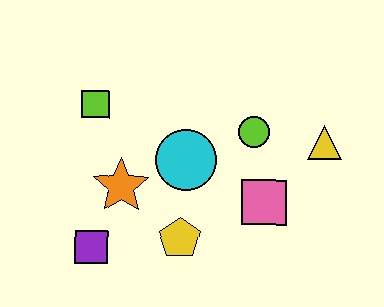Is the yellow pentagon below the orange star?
Yes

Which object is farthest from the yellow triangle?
The purple square is farthest from the yellow triangle.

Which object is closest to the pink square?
The lime circle is closest to the pink square.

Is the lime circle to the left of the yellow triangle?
Yes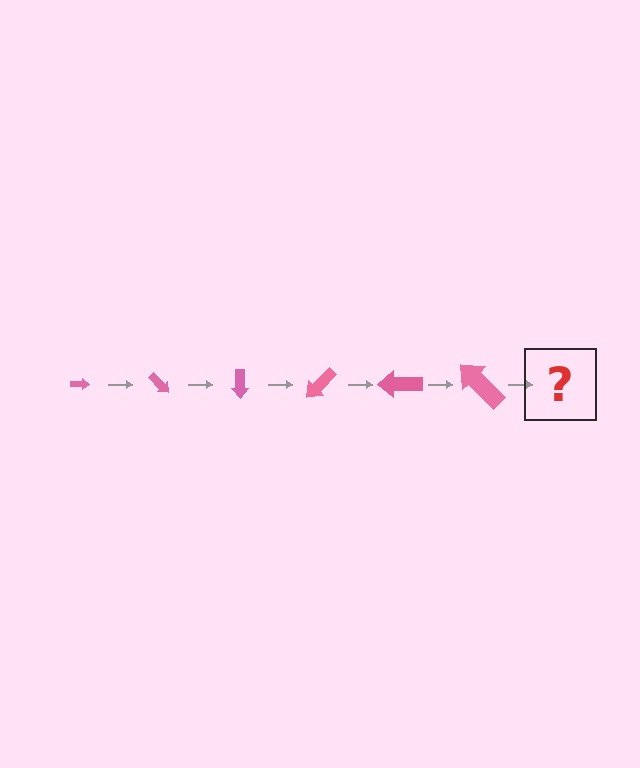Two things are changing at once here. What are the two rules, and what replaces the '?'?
The two rules are that the arrow grows larger each step and it rotates 45 degrees each step. The '?' should be an arrow, larger than the previous one and rotated 270 degrees from the start.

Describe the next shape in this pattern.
It should be an arrow, larger than the previous one and rotated 270 degrees from the start.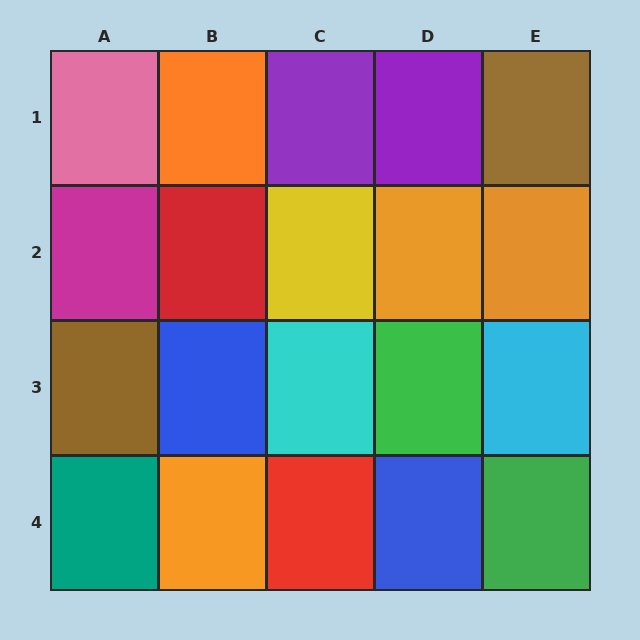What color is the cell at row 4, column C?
Red.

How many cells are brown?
2 cells are brown.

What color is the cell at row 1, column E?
Brown.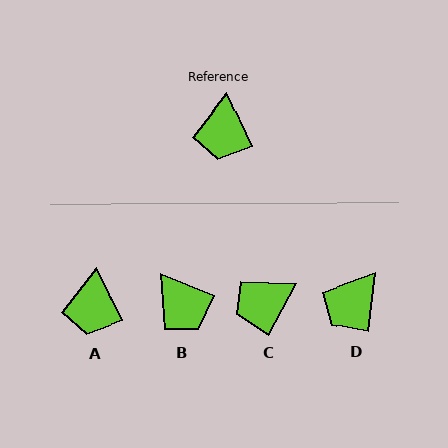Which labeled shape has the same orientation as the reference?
A.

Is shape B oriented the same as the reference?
No, it is off by about 43 degrees.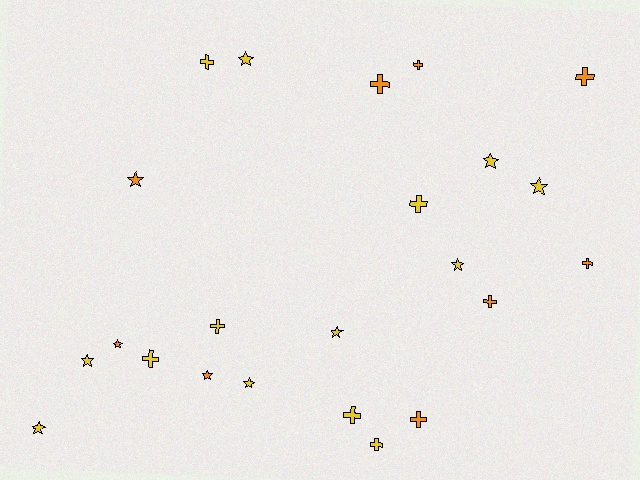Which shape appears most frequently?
Cross, with 12 objects.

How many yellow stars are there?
There are 8 yellow stars.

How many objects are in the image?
There are 23 objects.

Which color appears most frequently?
Yellow, with 14 objects.